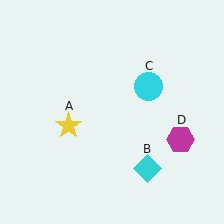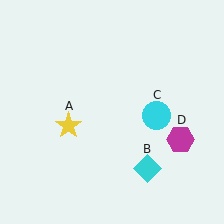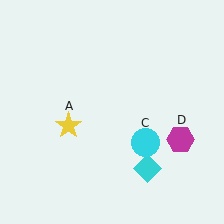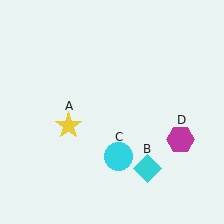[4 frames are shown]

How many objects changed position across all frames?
1 object changed position: cyan circle (object C).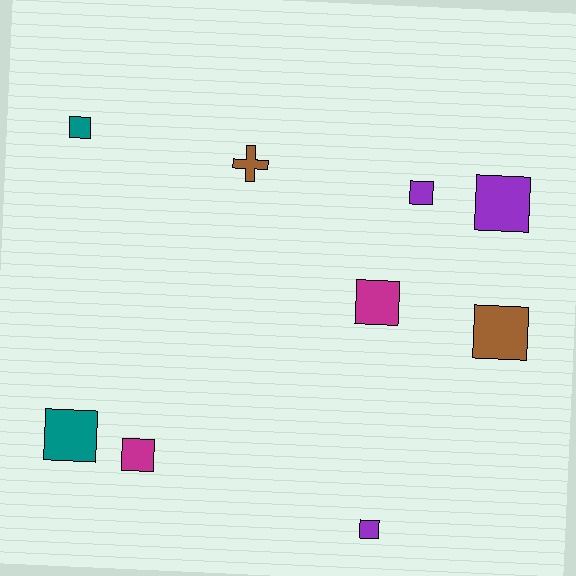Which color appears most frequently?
Purple, with 3 objects.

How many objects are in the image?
There are 9 objects.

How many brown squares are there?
There is 1 brown square.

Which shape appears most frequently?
Square, with 8 objects.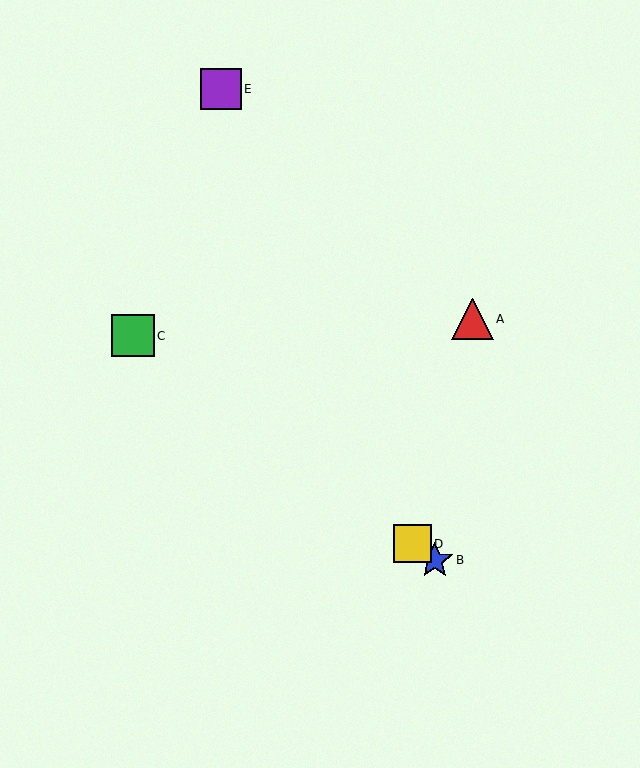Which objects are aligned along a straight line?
Objects B, C, D are aligned along a straight line.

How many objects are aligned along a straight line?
3 objects (B, C, D) are aligned along a straight line.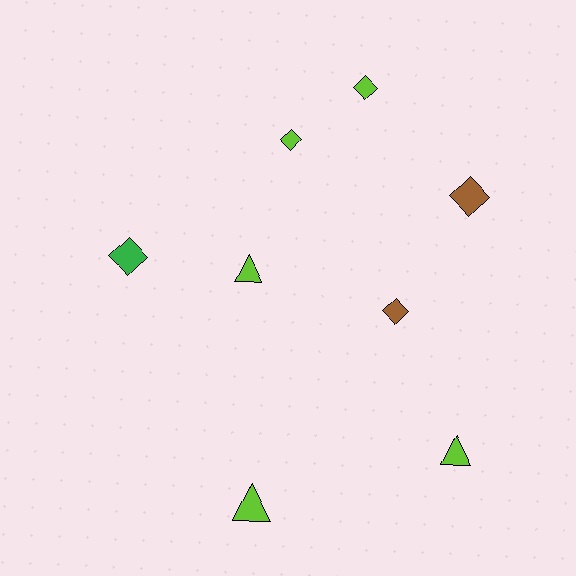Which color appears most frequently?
Lime, with 5 objects.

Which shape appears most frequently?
Diamond, with 5 objects.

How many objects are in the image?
There are 8 objects.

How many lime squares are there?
There are no lime squares.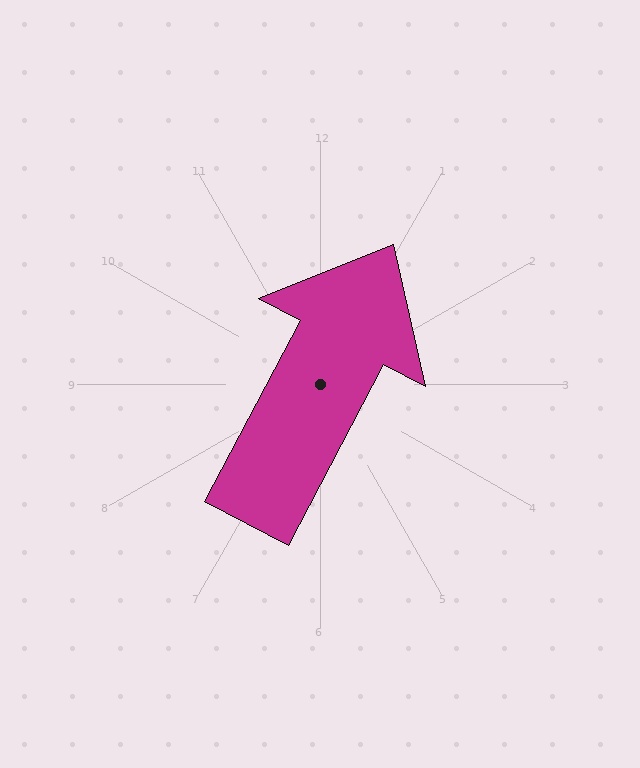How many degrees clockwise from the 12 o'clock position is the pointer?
Approximately 28 degrees.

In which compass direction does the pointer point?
Northeast.